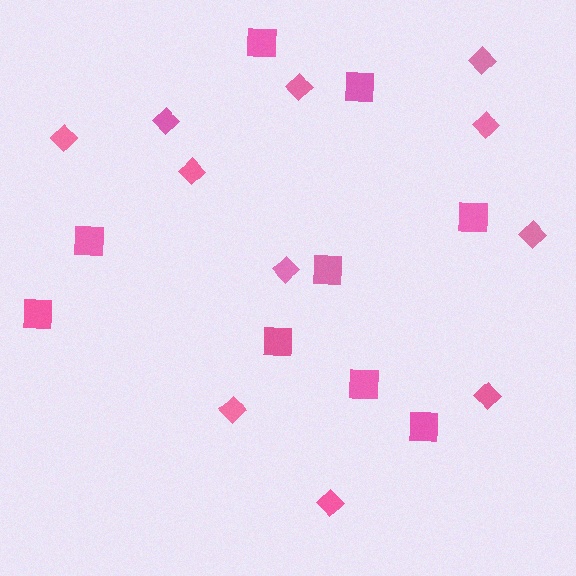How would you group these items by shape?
There are 2 groups: one group of diamonds (11) and one group of squares (9).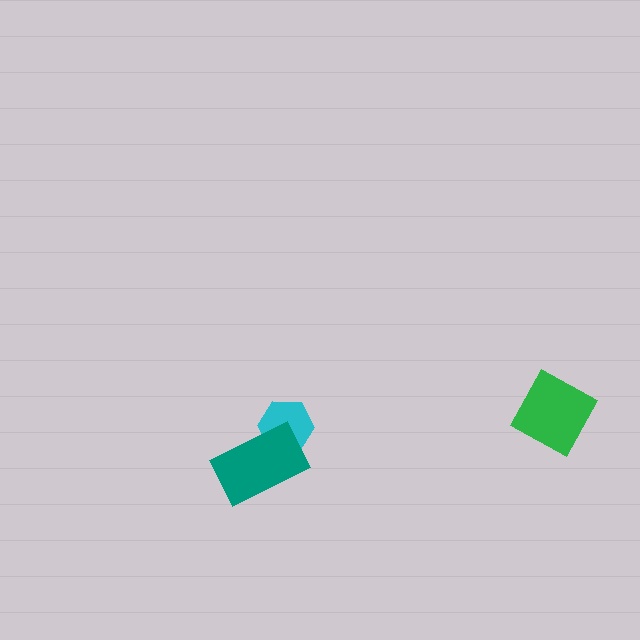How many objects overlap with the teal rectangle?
1 object overlaps with the teal rectangle.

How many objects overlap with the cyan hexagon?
1 object overlaps with the cyan hexagon.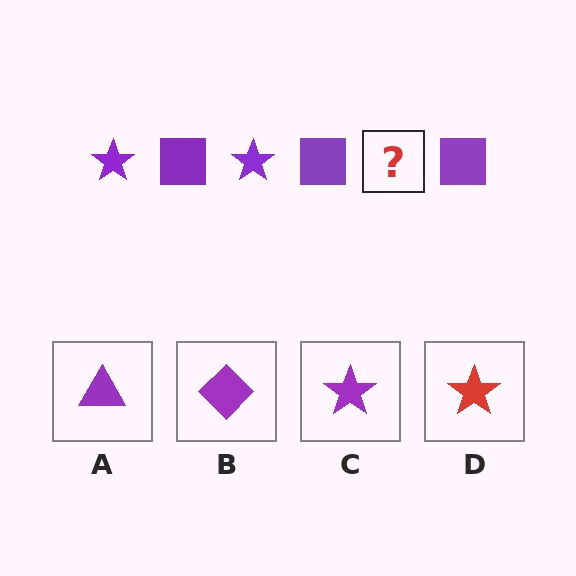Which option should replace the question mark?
Option C.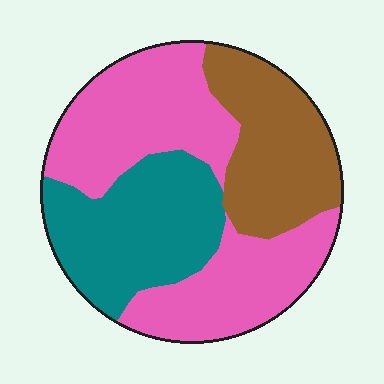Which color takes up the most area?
Pink, at roughly 45%.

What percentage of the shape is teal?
Teal takes up between a quarter and a half of the shape.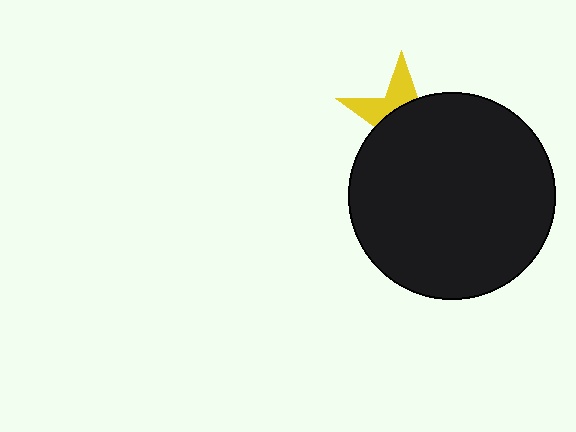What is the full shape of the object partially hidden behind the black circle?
The partially hidden object is a yellow star.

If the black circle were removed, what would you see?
You would see the complete yellow star.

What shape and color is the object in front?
The object in front is a black circle.